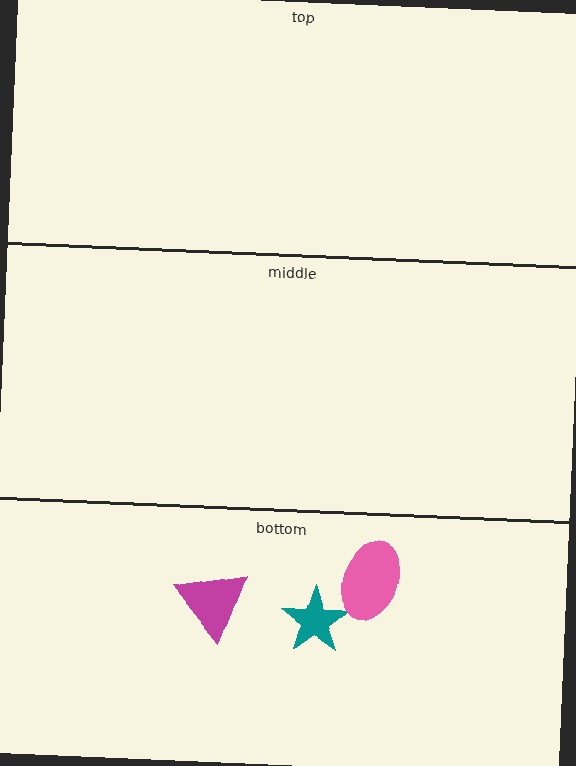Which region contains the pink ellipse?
The bottom region.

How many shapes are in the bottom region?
3.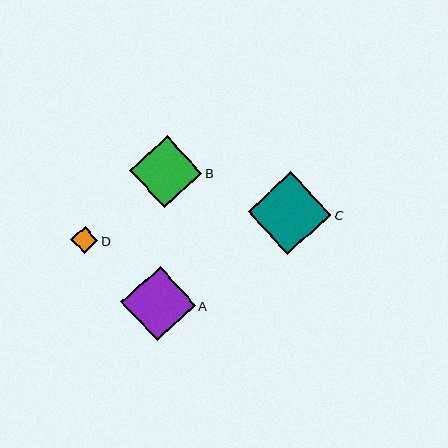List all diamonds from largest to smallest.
From largest to smallest: C, A, B, D.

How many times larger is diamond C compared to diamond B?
Diamond C is approximately 1.2 times the size of diamond B.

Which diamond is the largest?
Diamond C is the largest with a size of approximately 83 pixels.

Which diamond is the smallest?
Diamond D is the smallest with a size of approximately 27 pixels.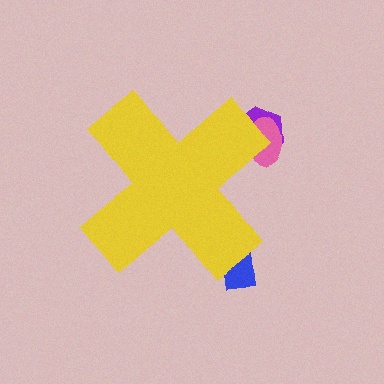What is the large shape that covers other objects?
A yellow cross.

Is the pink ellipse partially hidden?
Yes, the pink ellipse is partially hidden behind the yellow cross.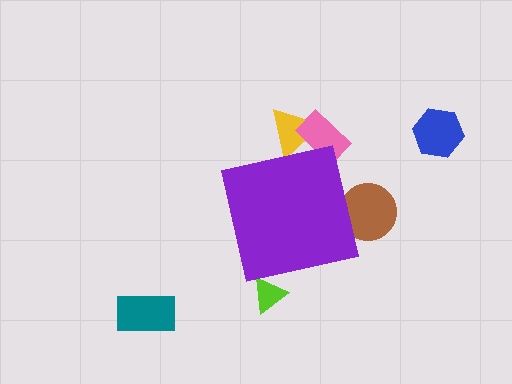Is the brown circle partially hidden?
Yes, the brown circle is partially hidden behind the purple square.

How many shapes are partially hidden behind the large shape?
4 shapes are partially hidden.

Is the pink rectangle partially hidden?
Yes, the pink rectangle is partially hidden behind the purple square.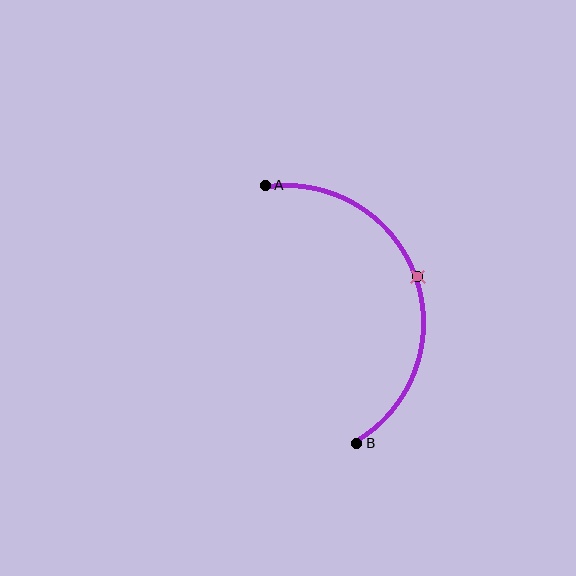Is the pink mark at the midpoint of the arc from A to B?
Yes. The pink mark lies on the arc at equal arc-length from both A and B — it is the arc midpoint.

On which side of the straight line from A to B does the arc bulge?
The arc bulges to the right of the straight line connecting A and B.